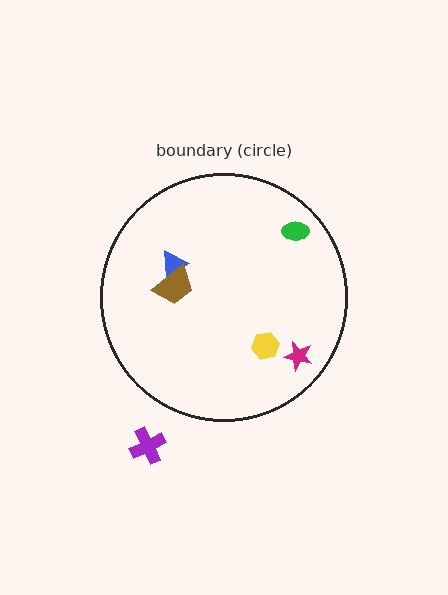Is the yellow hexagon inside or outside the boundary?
Inside.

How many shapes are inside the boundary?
5 inside, 1 outside.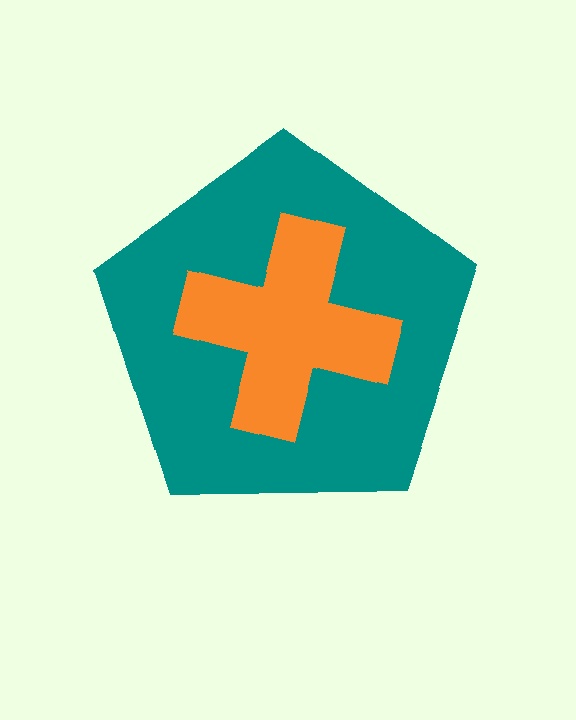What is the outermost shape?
The teal pentagon.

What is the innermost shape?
The orange cross.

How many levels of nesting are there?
2.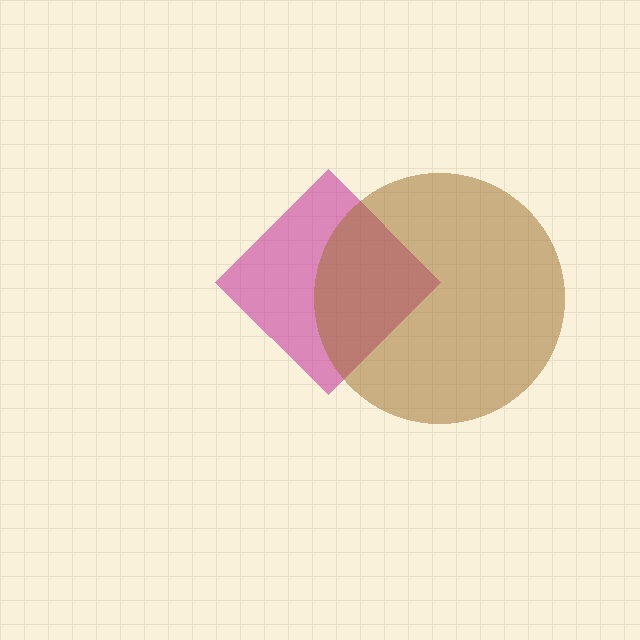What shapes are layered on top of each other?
The layered shapes are: a magenta diamond, a brown circle.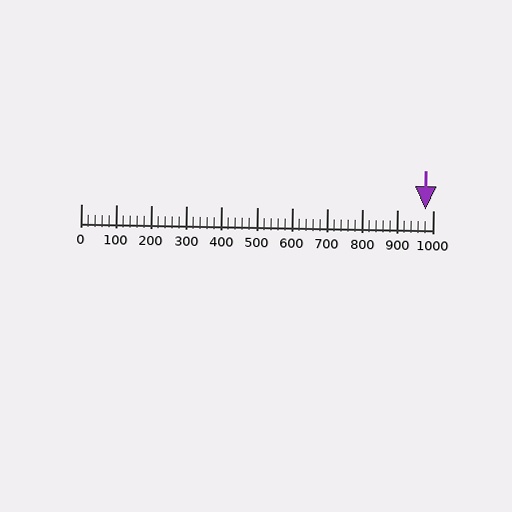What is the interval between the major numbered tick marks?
The major tick marks are spaced 100 units apart.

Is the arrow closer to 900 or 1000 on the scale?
The arrow is closer to 1000.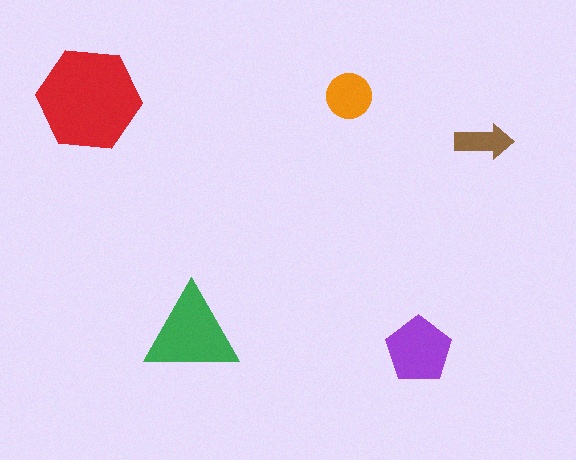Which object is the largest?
The red hexagon.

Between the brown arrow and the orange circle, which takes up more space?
The orange circle.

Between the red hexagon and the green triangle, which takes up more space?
The red hexagon.